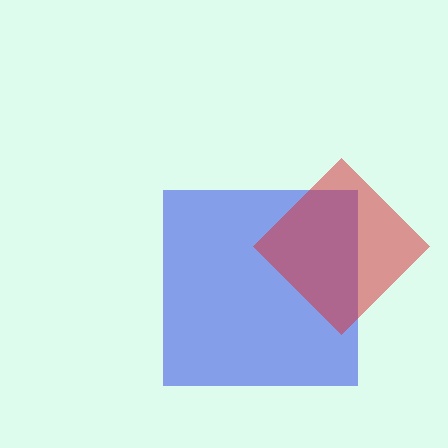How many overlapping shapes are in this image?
There are 2 overlapping shapes in the image.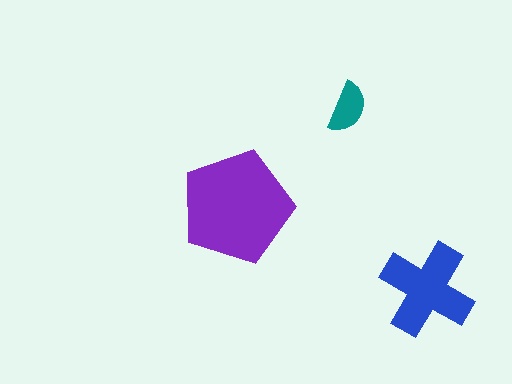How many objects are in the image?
There are 3 objects in the image.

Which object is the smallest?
The teal semicircle.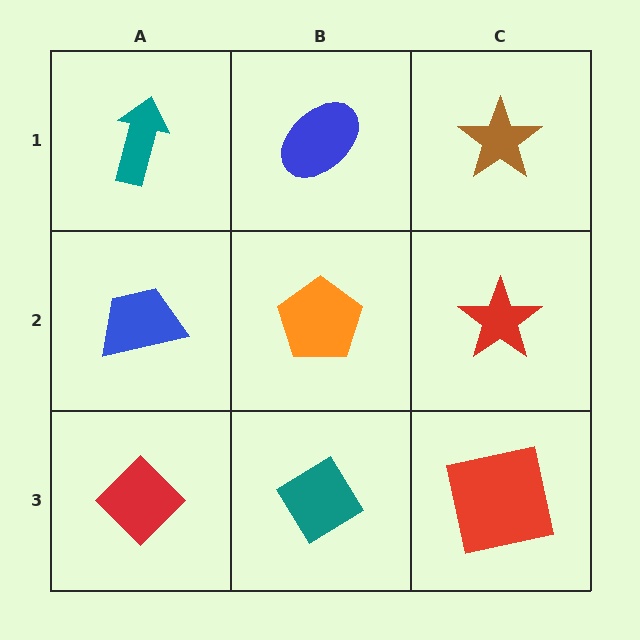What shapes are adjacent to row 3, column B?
An orange pentagon (row 2, column B), a red diamond (row 3, column A), a red square (row 3, column C).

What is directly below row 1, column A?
A blue trapezoid.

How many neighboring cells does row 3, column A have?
2.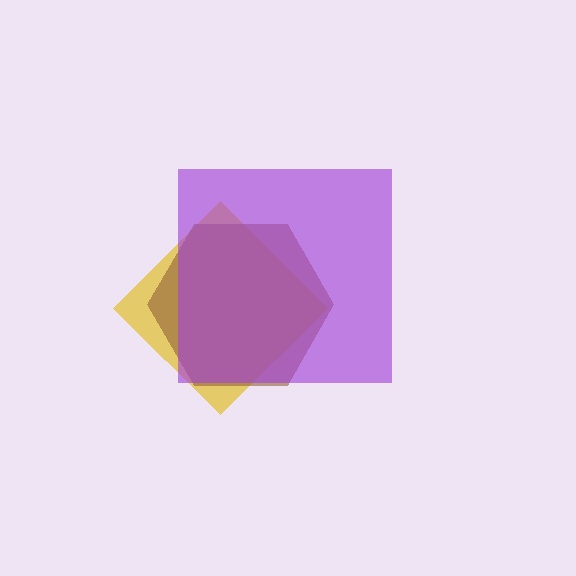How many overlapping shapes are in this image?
There are 3 overlapping shapes in the image.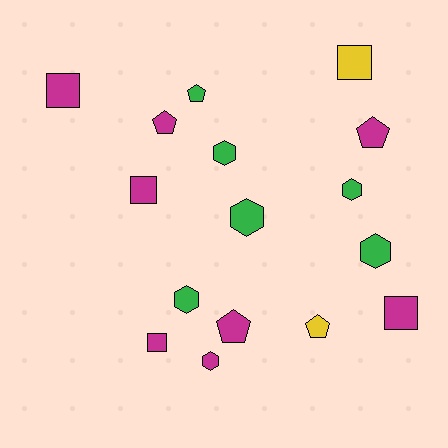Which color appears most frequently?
Magenta, with 8 objects.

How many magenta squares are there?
There are 4 magenta squares.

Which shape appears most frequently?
Hexagon, with 6 objects.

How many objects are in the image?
There are 16 objects.